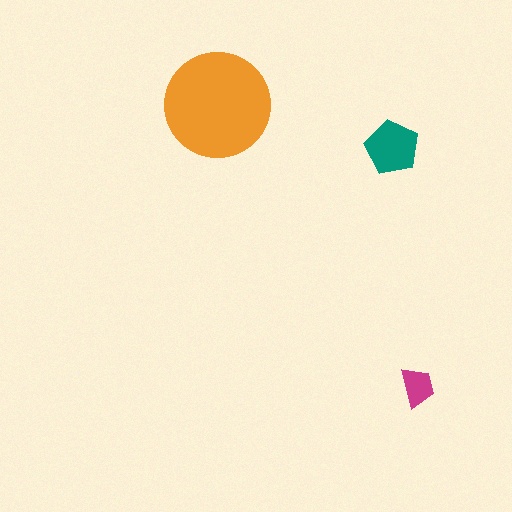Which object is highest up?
The orange circle is topmost.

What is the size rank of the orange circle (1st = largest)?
1st.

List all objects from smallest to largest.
The magenta trapezoid, the teal pentagon, the orange circle.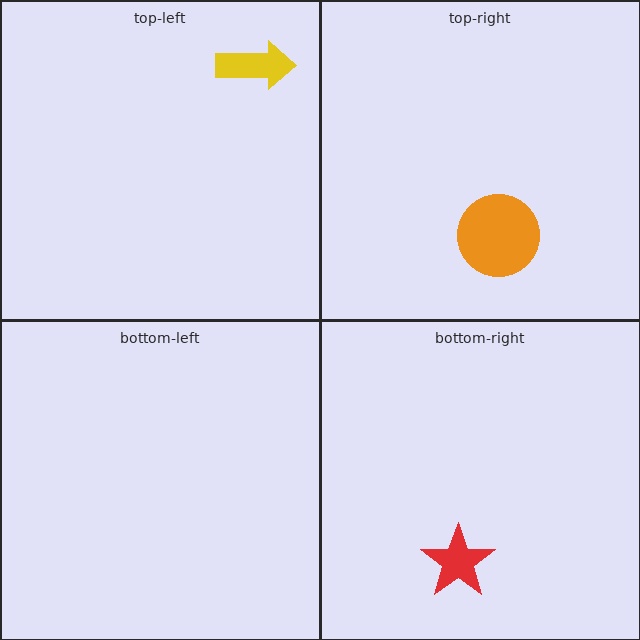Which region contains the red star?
The bottom-right region.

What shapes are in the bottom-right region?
The red star.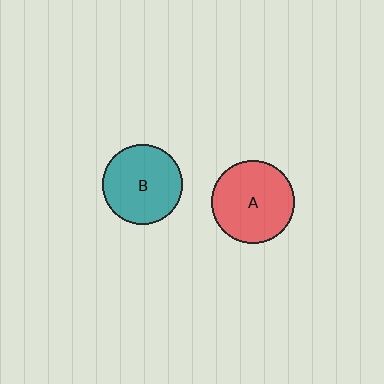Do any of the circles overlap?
No, none of the circles overlap.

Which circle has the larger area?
Circle A (red).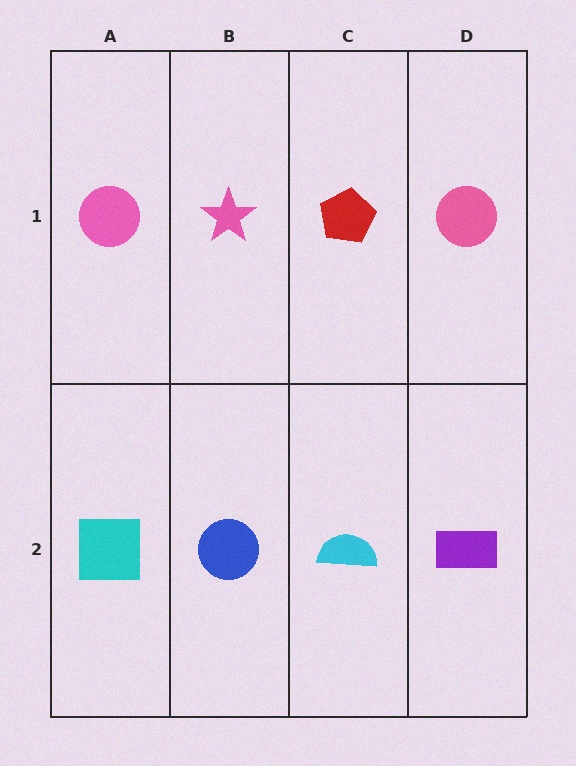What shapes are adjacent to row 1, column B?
A blue circle (row 2, column B), a pink circle (row 1, column A), a red pentagon (row 1, column C).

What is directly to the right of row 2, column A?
A blue circle.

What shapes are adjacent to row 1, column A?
A cyan square (row 2, column A), a pink star (row 1, column B).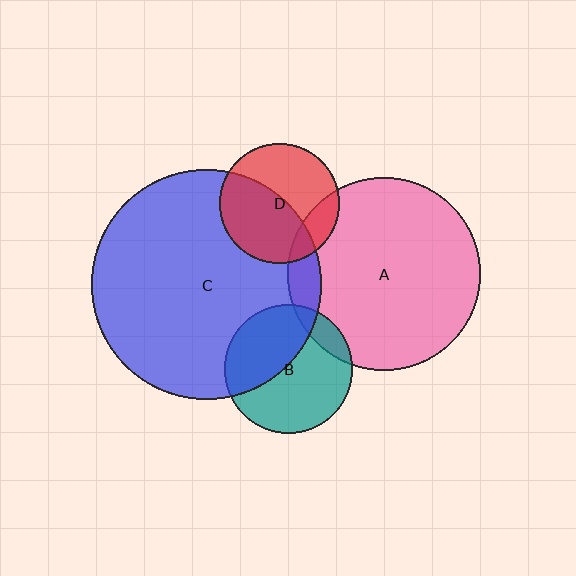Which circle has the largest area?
Circle C (blue).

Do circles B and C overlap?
Yes.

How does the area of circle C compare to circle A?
Approximately 1.4 times.